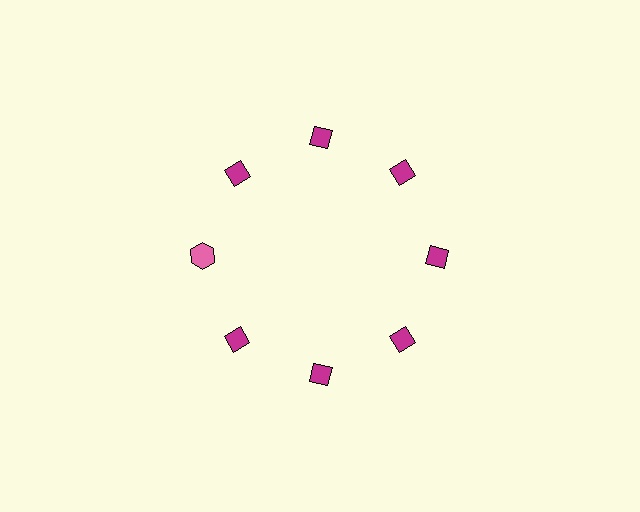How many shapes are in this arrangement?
There are 8 shapes arranged in a ring pattern.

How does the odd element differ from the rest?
It differs in both color (pink instead of magenta) and shape (hexagon instead of diamond).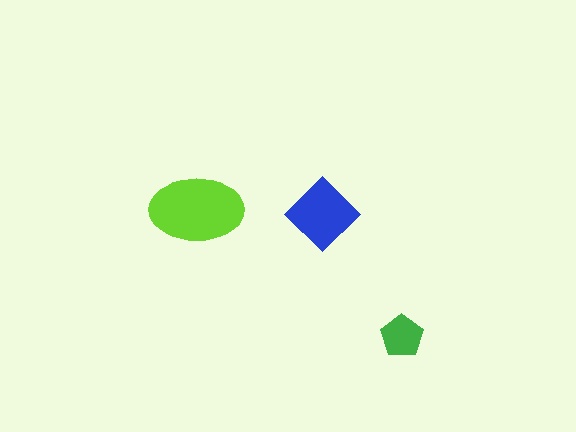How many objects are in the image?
There are 3 objects in the image.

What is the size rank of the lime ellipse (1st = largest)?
1st.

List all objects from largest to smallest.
The lime ellipse, the blue diamond, the green pentagon.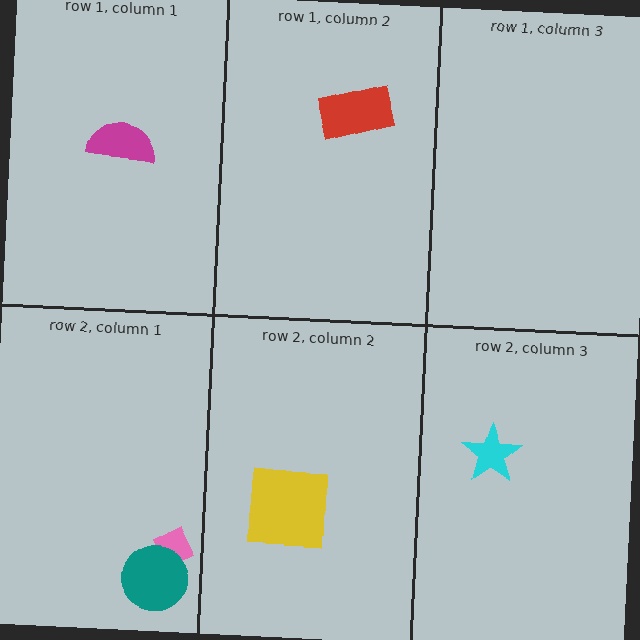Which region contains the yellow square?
The row 2, column 2 region.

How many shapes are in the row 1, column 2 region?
1.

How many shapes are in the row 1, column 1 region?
1.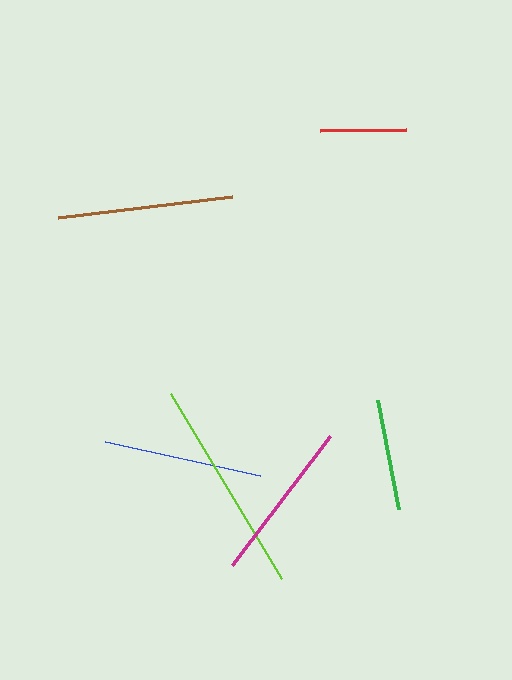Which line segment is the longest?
The lime line is the longest at approximately 216 pixels.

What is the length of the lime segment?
The lime segment is approximately 216 pixels long.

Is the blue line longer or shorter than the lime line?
The lime line is longer than the blue line.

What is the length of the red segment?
The red segment is approximately 86 pixels long.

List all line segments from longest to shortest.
From longest to shortest: lime, brown, magenta, blue, green, red.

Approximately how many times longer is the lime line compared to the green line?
The lime line is approximately 1.9 times the length of the green line.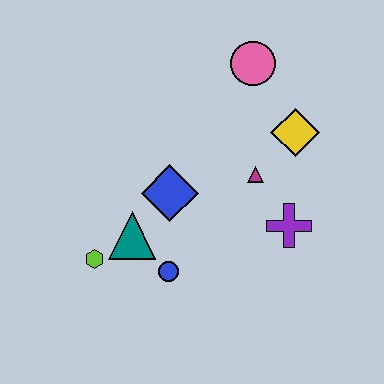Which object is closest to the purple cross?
The magenta triangle is closest to the purple cross.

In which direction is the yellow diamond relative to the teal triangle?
The yellow diamond is to the right of the teal triangle.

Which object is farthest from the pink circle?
The lime hexagon is farthest from the pink circle.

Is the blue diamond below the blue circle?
No